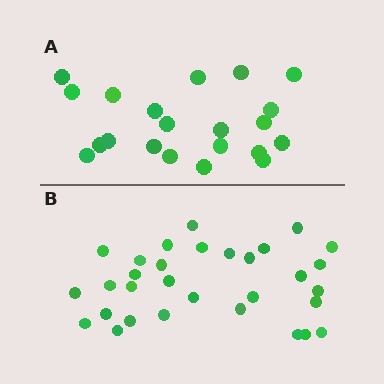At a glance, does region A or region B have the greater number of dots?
Region B (the bottom region) has more dots.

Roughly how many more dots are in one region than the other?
Region B has roughly 10 or so more dots than region A.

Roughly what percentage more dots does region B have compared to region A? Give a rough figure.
About 50% more.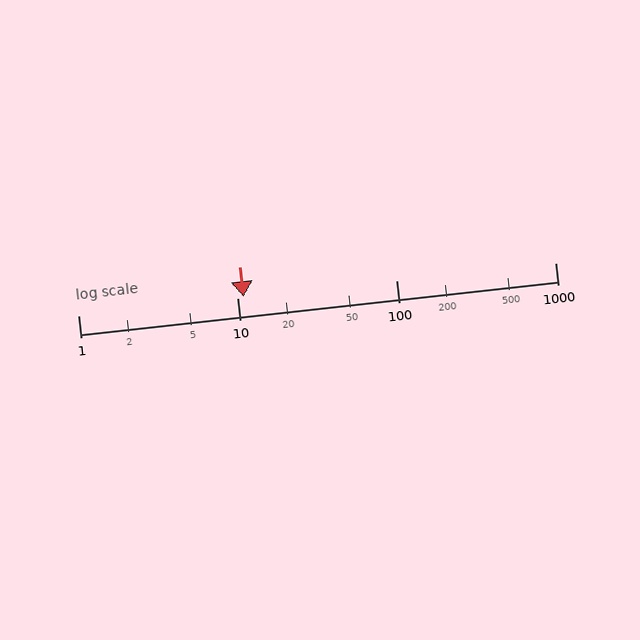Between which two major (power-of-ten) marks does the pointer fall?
The pointer is between 10 and 100.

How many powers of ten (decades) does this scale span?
The scale spans 3 decades, from 1 to 1000.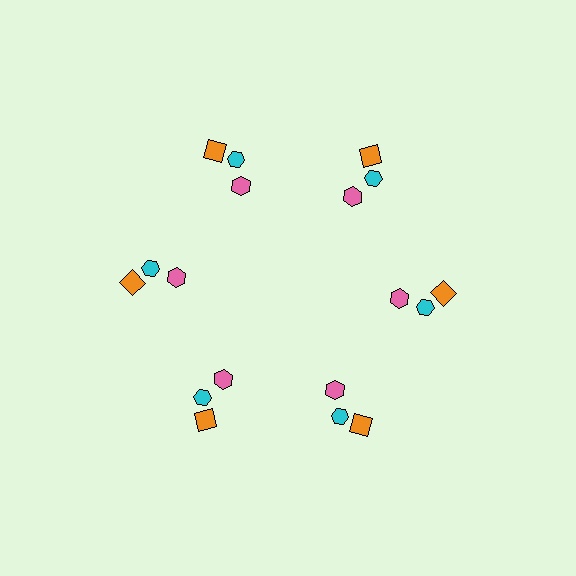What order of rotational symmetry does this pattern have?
This pattern has 6-fold rotational symmetry.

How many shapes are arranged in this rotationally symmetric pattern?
There are 18 shapes, arranged in 6 groups of 3.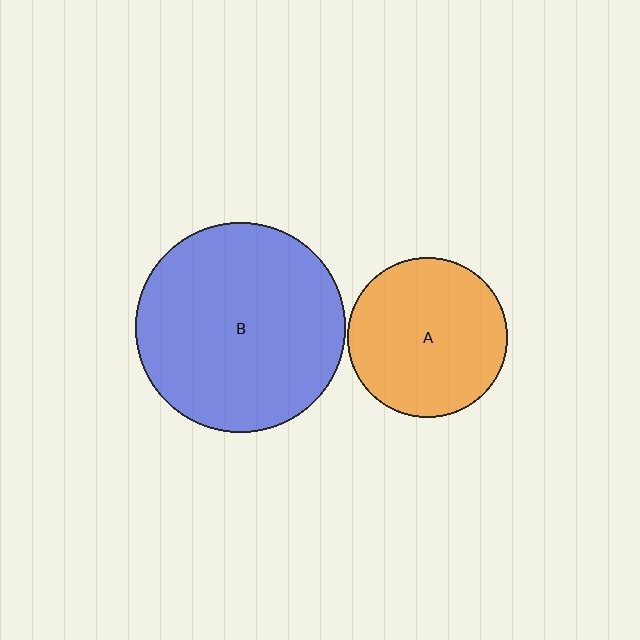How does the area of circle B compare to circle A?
Approximately 1.7 times.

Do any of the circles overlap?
No, none of the circles overlap.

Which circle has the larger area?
Circle B (blue).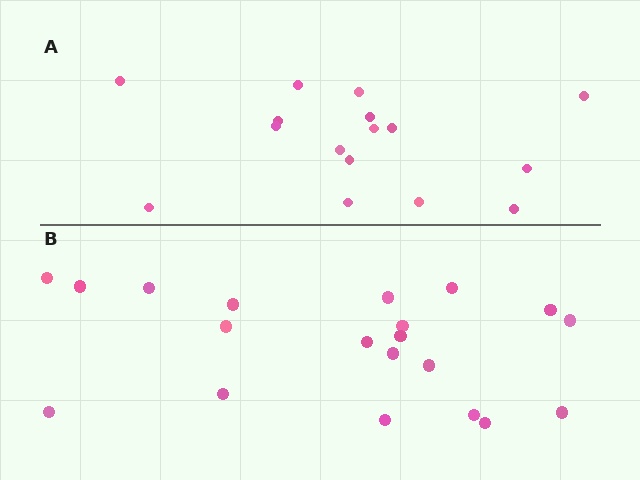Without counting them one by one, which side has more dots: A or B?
Region B (the bottom region) has more dots.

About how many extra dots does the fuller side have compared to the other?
Region B has about 4 more dots than region A.